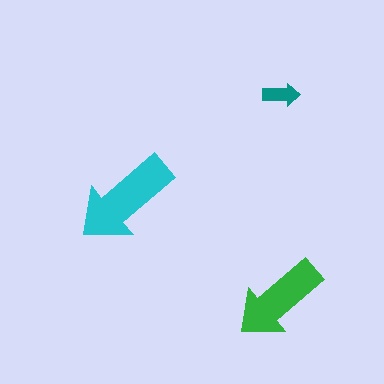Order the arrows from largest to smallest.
the cyan one, the green one, the teal one.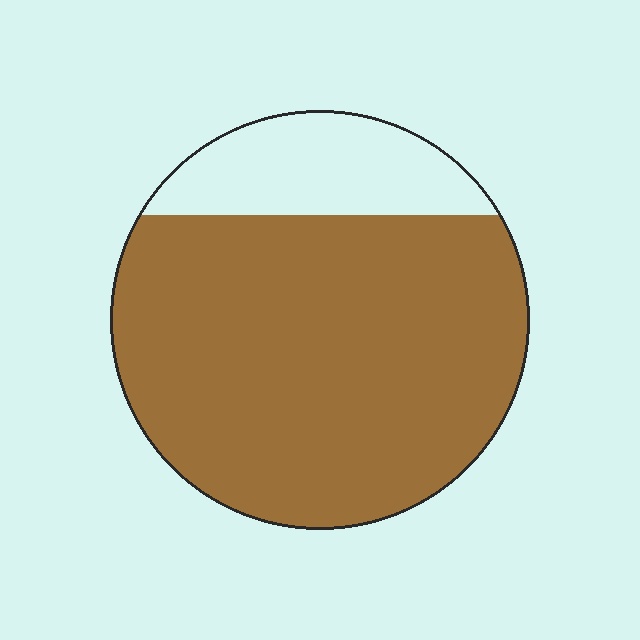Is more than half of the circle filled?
Yes.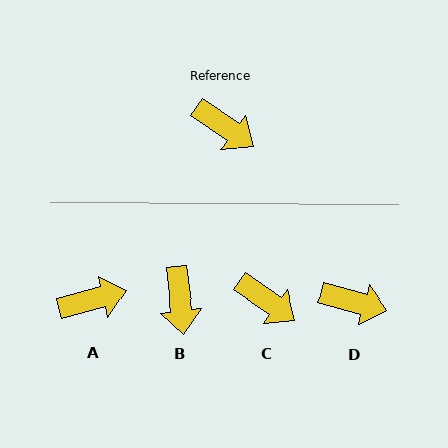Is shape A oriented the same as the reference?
No, it is off by about 49 degrees.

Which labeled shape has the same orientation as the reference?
C.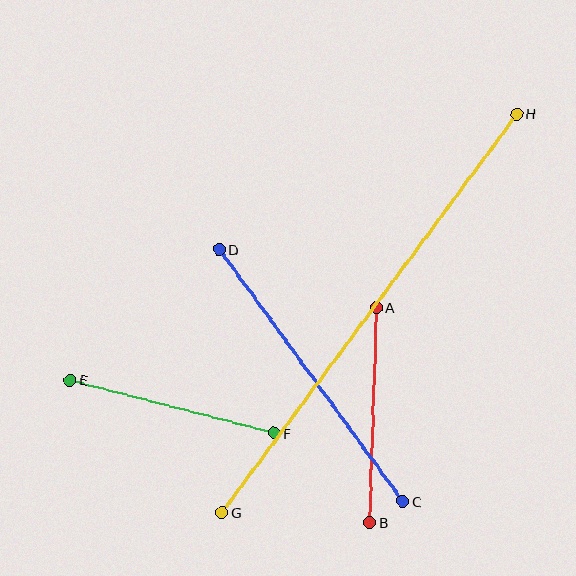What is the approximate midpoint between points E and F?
The midpoint is at approximately (172, 407) pixels.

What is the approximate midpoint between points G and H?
The midpoint is at approximately (369, 313) pixels.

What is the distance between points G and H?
The distance is approximately 496 pixels.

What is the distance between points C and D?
The distance is approximately 312 pixels.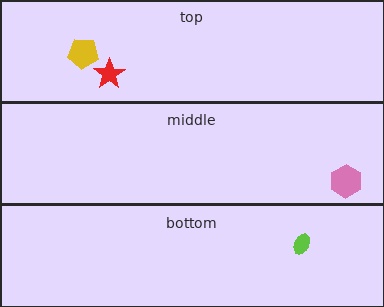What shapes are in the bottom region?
The lime ellipse.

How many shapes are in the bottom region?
1.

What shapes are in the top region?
The red star, the yellow pentagon.